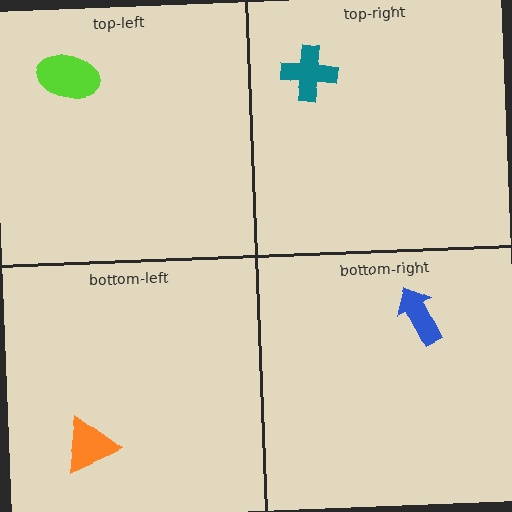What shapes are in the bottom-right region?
The blue arrow.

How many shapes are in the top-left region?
1.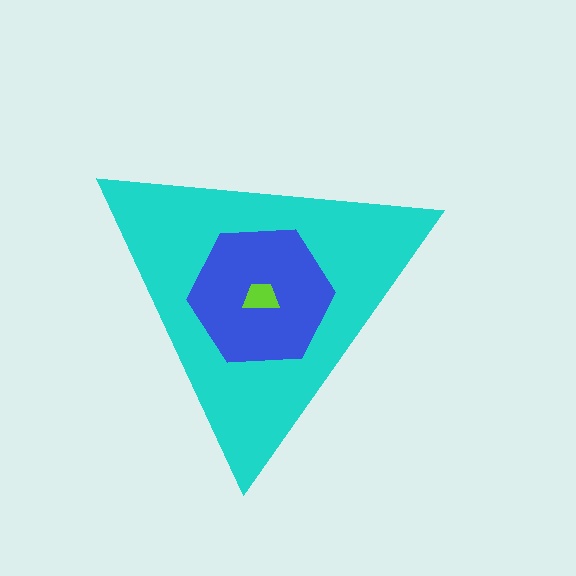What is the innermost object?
The lime trapezoid.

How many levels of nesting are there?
3.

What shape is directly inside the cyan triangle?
The blue hexagon.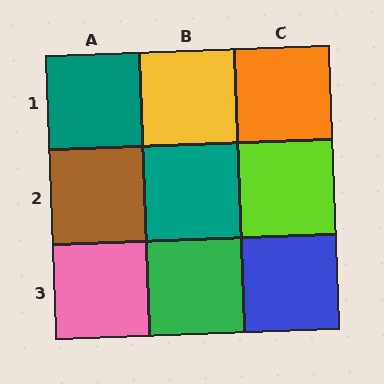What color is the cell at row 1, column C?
Orange.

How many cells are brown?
1 cell is brown.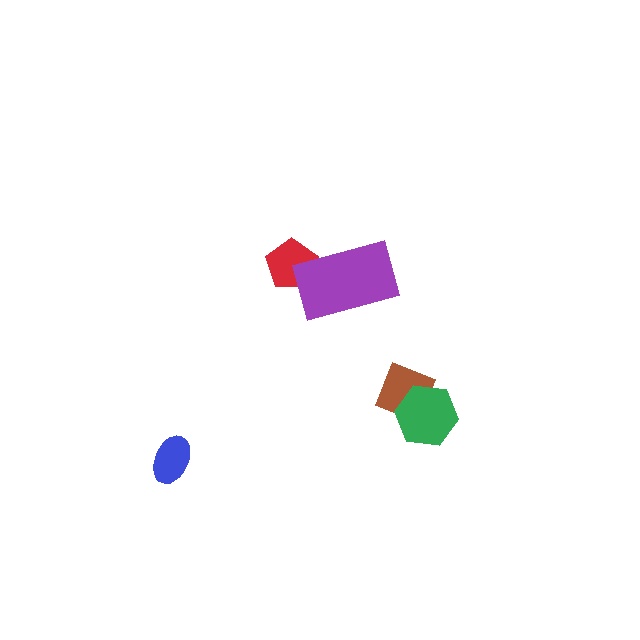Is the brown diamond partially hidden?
Yes, it is partially covered by another shape.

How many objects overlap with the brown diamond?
1 object overlaps with the brown diamond.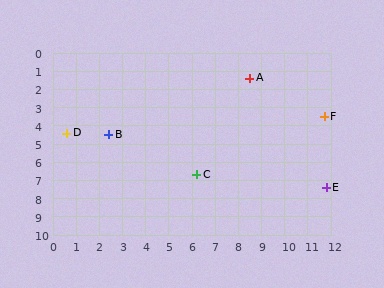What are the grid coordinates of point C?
Point C is at approximately (6.2, 6.7).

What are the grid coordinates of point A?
Point A is at approximately (8.5, 1.4).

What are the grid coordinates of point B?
Point B is at approximately (2.4, 4.5).